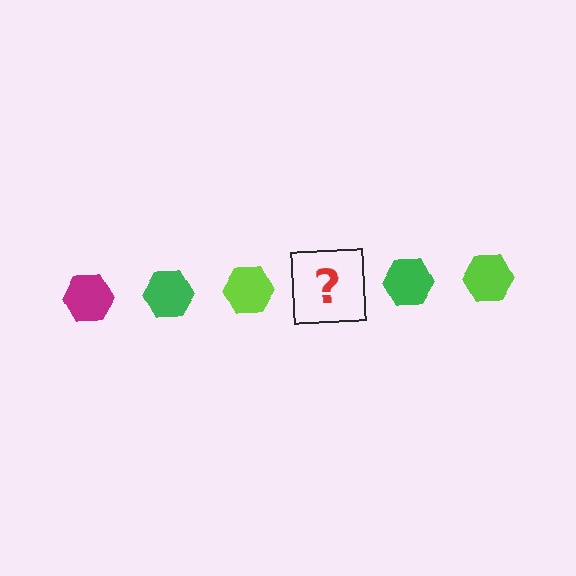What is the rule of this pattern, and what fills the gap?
The rule is that the pattern cycles through magenta, green, lime hexagons. The gap should be filled with a magenta hexagon.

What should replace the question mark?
The question mark should be replaced with a magenta hexagon.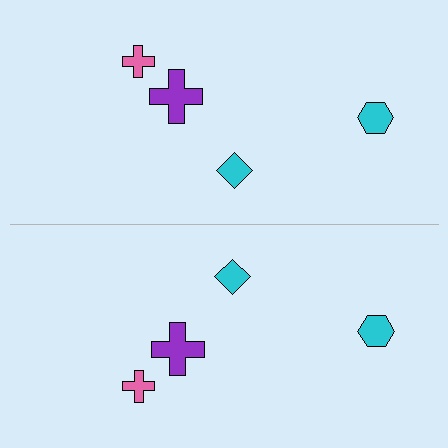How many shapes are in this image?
There are 8 shapes in this image.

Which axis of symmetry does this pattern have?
The pattern has a horizontal axis of symmetry running through the center of the image.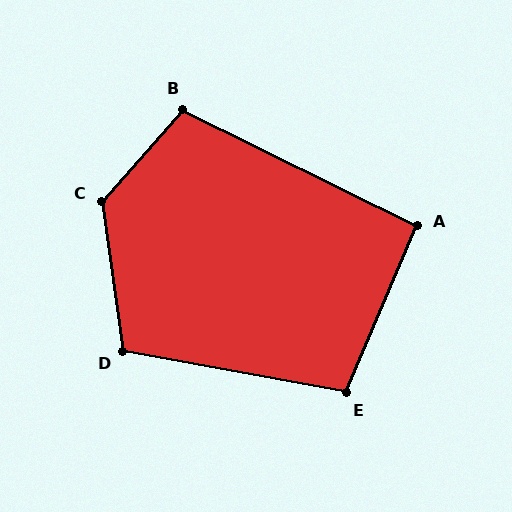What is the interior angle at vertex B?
Approximately 105 degrees (obtuse).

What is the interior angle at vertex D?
Approximately 109 degrees (obtuse).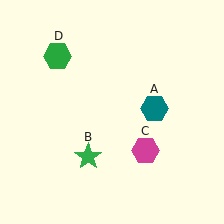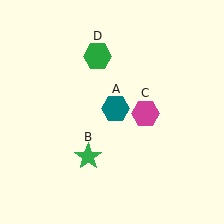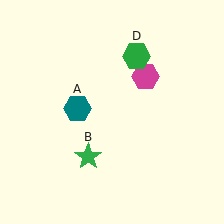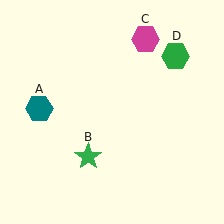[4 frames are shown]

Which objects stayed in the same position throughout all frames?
Green star (object B) remained stationary.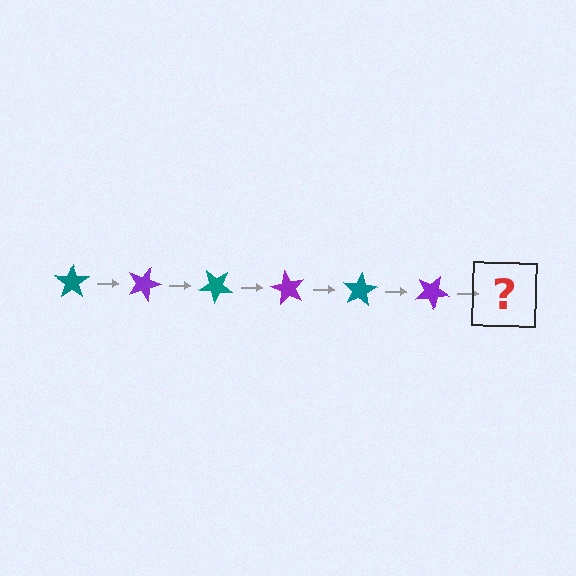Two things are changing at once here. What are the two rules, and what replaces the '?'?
The two rules are that it rotates 20 degrees each step and the color cycles through teal and purple. The '?' should be a teal star, rotated 120 degrees from the start.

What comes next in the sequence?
The next element should be a teal star, rotated 120 degrees from the start.